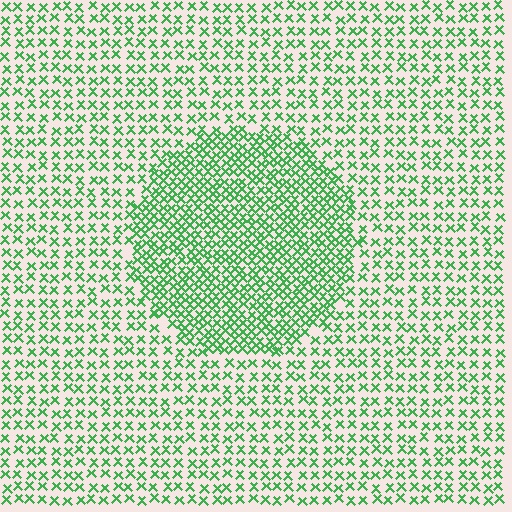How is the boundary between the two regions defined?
The boundary is defined by a change in element density (approximately 1.9x ratio). All elements are the same color, size, and shape.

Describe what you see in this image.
The image contains small green elements arranged at two different densities. A circle-shaped region is visible where the elements are more densely packed than the surrounding area.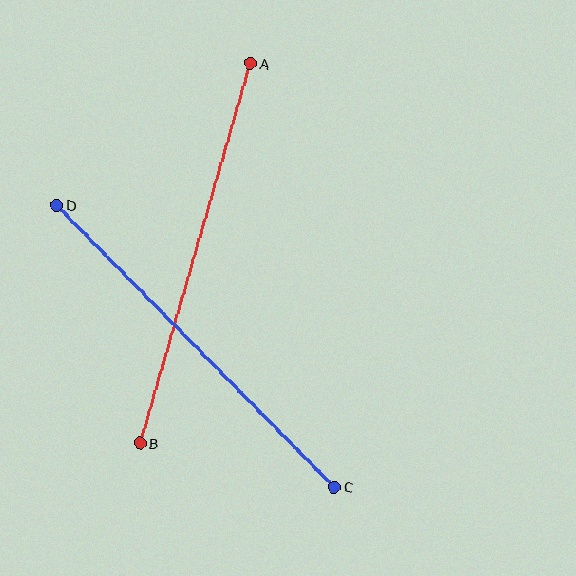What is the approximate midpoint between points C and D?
The midpoint is at approximately (196, 346) pixels.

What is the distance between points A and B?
The distance is approximately 395 pixels.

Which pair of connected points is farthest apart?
Points C and D are farthest apart.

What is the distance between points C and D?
The distance is approximately 396 pixels.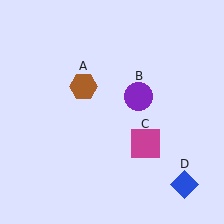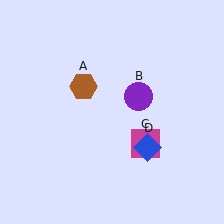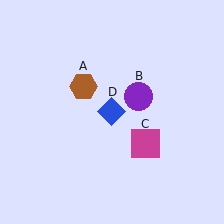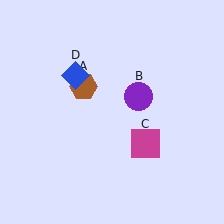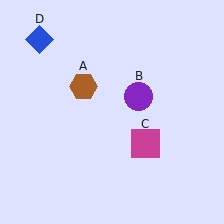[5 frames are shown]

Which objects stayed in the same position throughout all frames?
Brown hexagon (object A) and purple circle (object B) and magenta square (object C) remained stationary.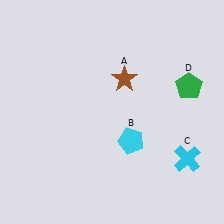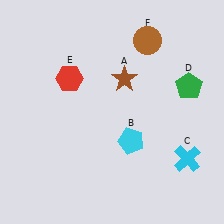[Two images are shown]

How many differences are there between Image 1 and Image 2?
There are 2 differences between the two images.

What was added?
A red hexagon (E), a brown circle (F) were added in Image 2.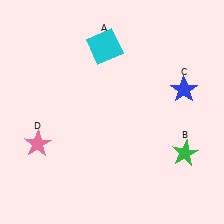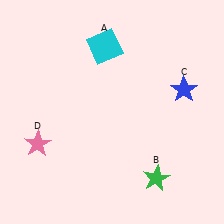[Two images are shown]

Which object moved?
The green star (B) moved left.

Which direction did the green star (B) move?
The green star (B) moved left.